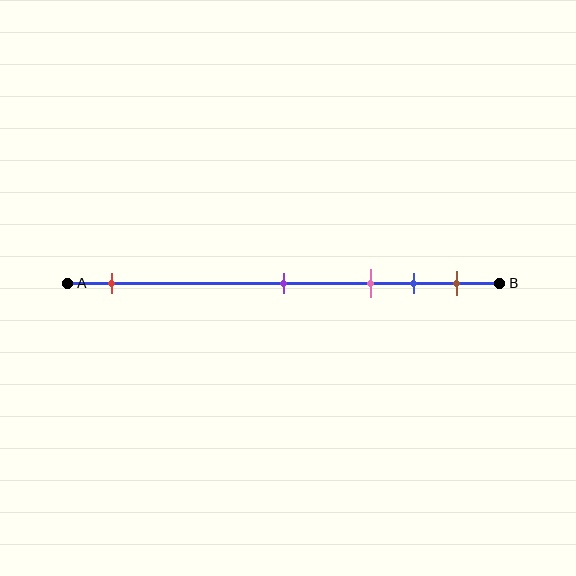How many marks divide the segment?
There are 5 marks dividing the segment.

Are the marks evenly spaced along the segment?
No, the marks are not evenly spaced.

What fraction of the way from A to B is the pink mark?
The pink mark is approximately 70% (0.7) of the way from A to B.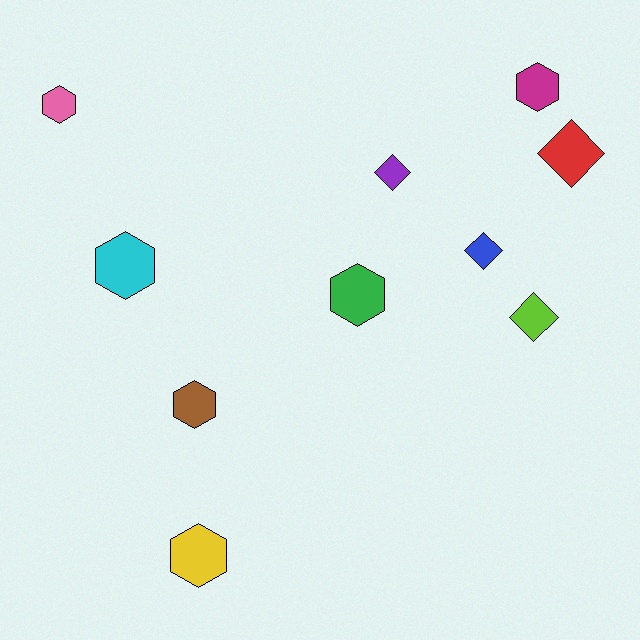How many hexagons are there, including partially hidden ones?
There are 6 hexagons.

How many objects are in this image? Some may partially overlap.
There are 10 objects.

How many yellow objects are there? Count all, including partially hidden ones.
There is 1 yellow object.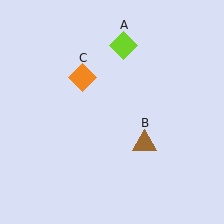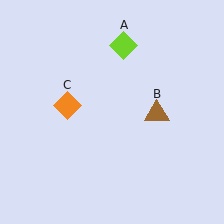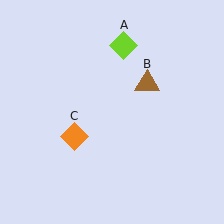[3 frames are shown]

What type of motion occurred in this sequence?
The brown triangle (object B), orange diamond (object C) rotated counterclockwise around the center of the scene.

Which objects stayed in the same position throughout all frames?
Lime diamond (object A) remained stationary.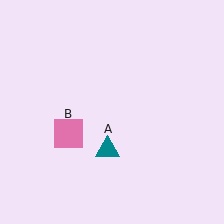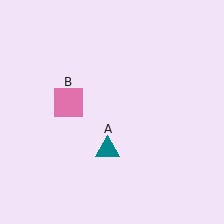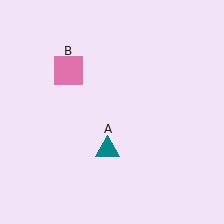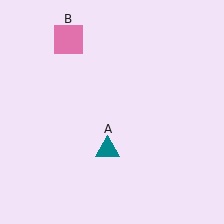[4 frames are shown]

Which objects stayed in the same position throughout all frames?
Teal triangle (object A) remained stationary.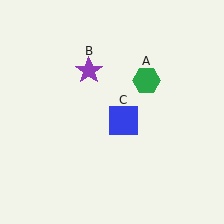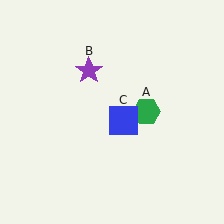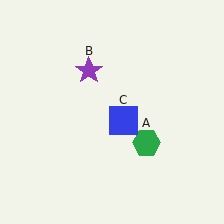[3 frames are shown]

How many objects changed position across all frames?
1 object changed position: green hexagon (object A).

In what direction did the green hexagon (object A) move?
The green hexagon (object A) moved down.